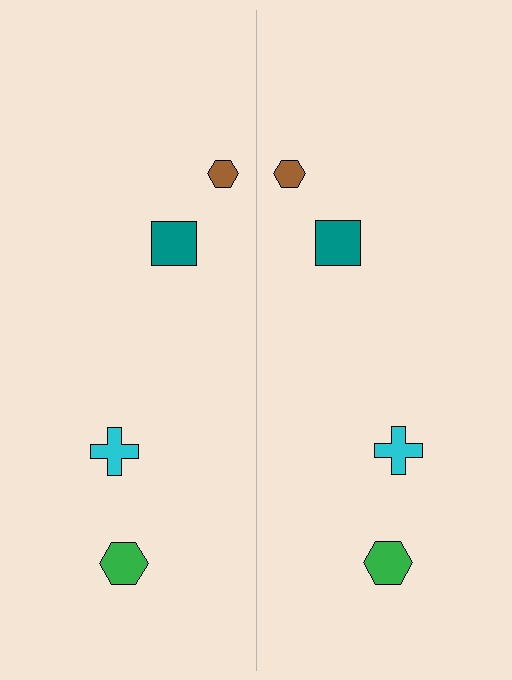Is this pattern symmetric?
Yes, this pattern has bilateral (reflection) symmetry.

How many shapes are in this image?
There are 8 shapes in this image.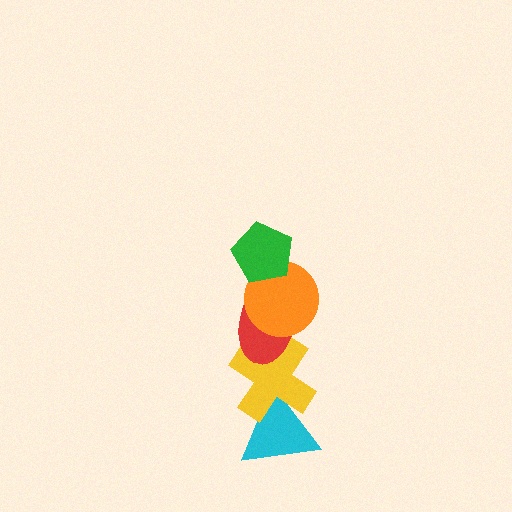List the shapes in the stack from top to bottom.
From top to bottom: the green pentagon, the orange circle, the red ellipse, the yellow cross, the cyan triangle.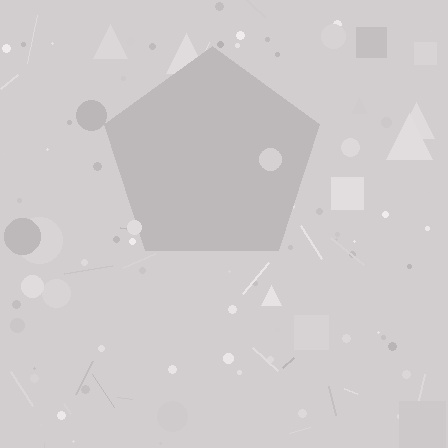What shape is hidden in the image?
A pentagon is hidden in the image.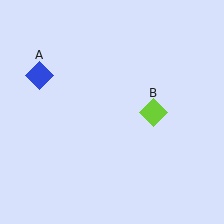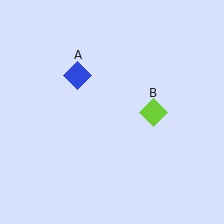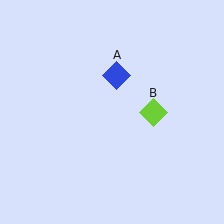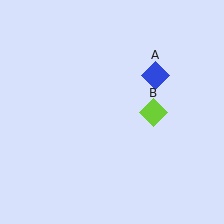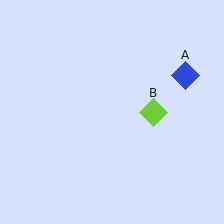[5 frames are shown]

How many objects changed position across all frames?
1 object changed position: blue diamond (object A).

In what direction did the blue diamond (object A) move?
The blue diamond (object A) moved right.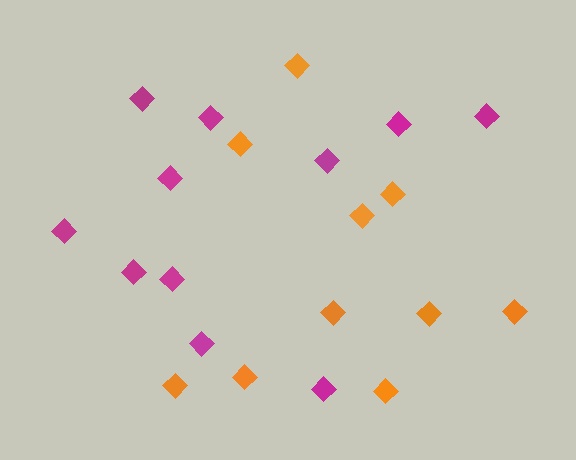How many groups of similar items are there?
There are 2 groups: one group of magenta diamonds (11) and one group of orange diamonds (10).